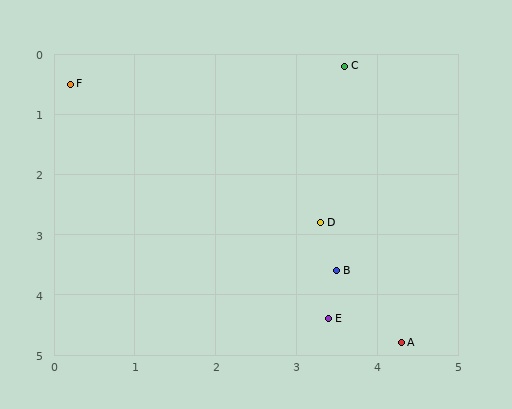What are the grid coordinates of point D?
Point D is at approximately (3.3, 2.8).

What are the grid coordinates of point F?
Point F is at approximately (0.2, 0.5).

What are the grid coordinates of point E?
Point E is at approximately (3.4, 4.4).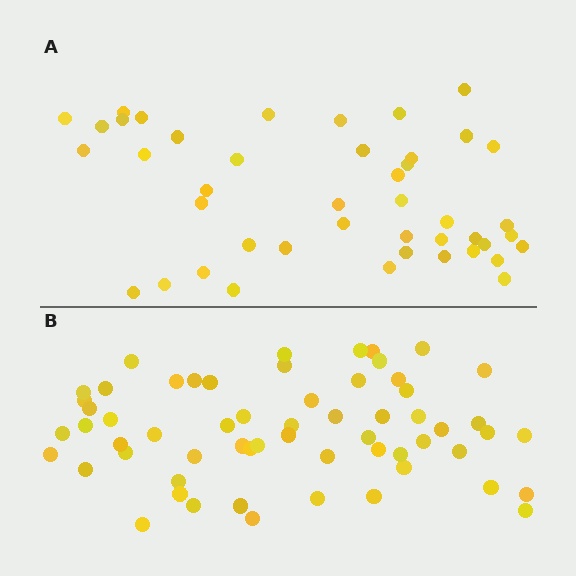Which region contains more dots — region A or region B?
Region B (the bottom region) has more dots.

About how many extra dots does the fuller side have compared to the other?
Region B has approximately 15 more dots than region A.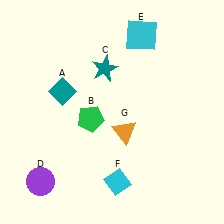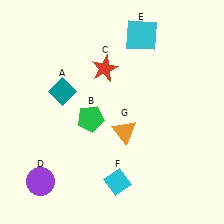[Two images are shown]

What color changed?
The star (C) changed from teal in Image 1 to red in Image 2.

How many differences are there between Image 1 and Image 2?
There is 1 difference between the two images.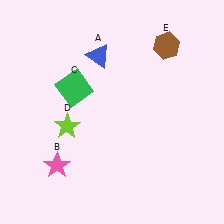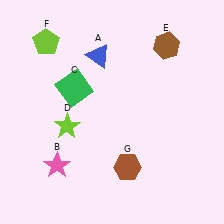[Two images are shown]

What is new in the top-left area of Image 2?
A lime pentagon (F) was added in the top-left area of Image 2.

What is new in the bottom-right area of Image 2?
A brown hexagon (G) was added in the bottom-right area of Image 2.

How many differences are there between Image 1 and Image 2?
There are 2 differences between the two images.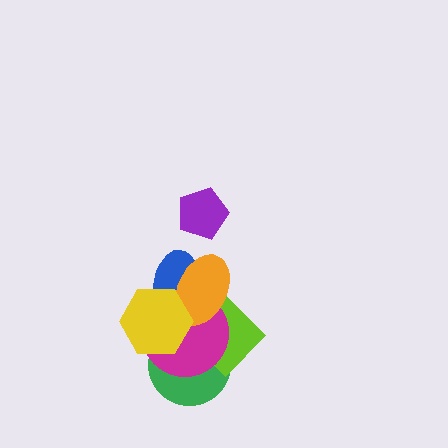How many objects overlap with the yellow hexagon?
4 objects overlap with the yellow hexagon.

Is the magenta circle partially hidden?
Yes, it is partially covered by another shape.